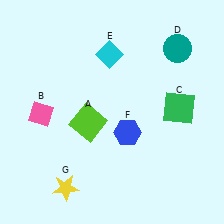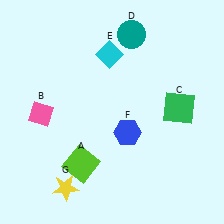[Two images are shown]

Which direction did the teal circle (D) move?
The teal circle (D) moved left.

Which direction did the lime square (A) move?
The lime square (A) moved down.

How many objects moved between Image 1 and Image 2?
2 objects moved between the two images.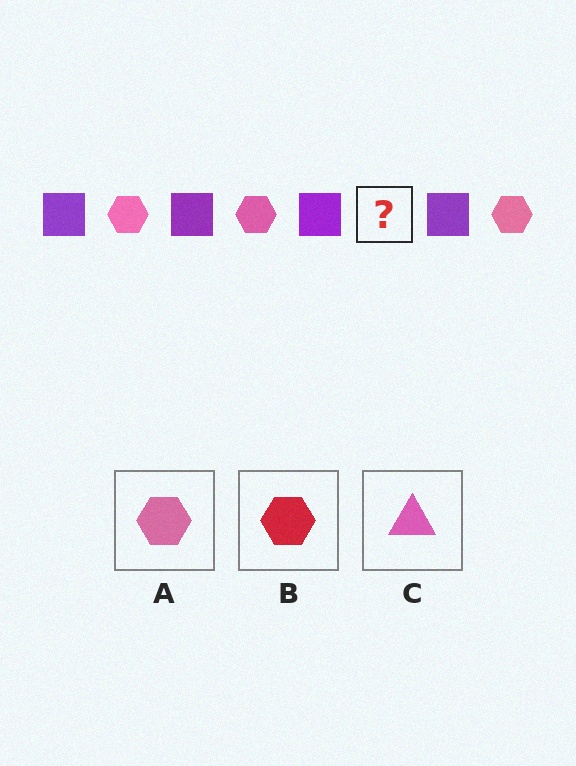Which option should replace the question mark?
Option A.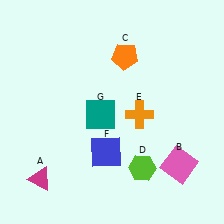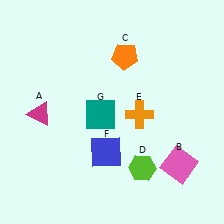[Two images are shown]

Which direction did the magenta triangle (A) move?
The magenta triangle (A) moved up.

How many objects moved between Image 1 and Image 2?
1 object moved between the two images.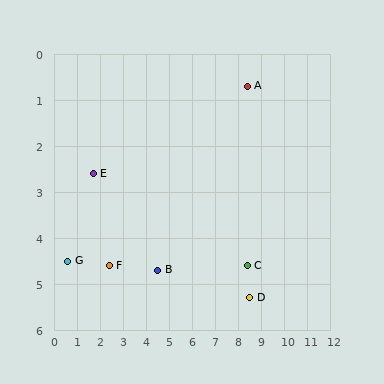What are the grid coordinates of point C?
Point C is at approximately (8.4, 4.6).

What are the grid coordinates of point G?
Point G is at approximately (0.6, 4.5).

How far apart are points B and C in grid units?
Points B and C are about 3.9 grid units apart.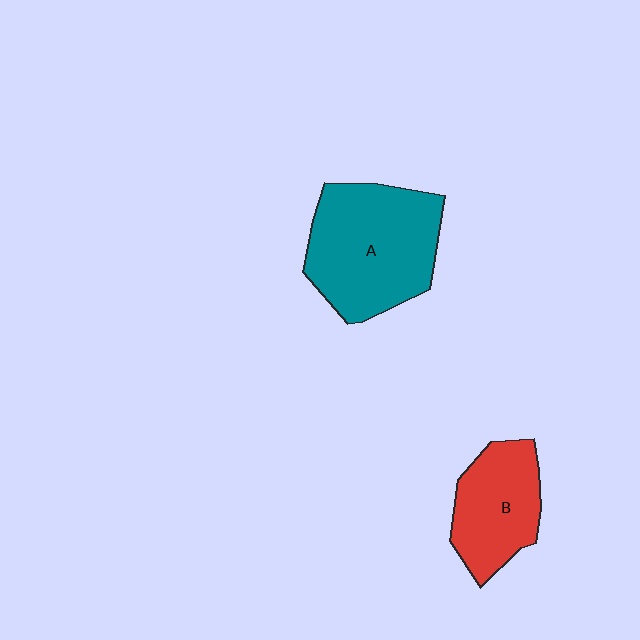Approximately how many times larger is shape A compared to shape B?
Approximately 1.6 times.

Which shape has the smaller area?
Shape B (red).